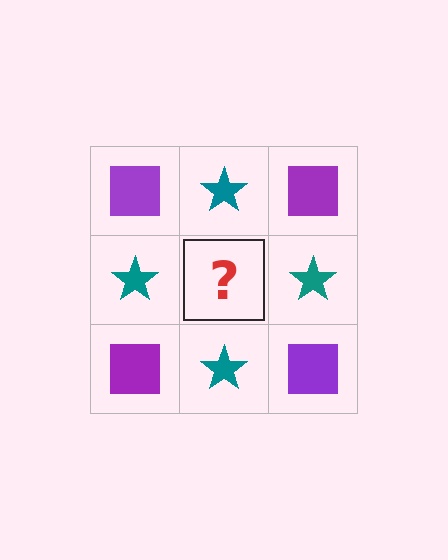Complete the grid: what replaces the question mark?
The question mark should be replaced with a purple square.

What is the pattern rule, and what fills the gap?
The rule is that it alternates purple square and teal star in a checkerboard pattern. The gap should be filled with a purple square.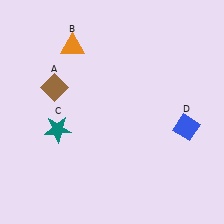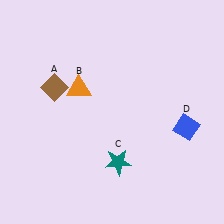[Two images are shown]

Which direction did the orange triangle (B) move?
The orange triangle (B) moved down.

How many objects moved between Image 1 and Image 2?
2 objects moved between the two images.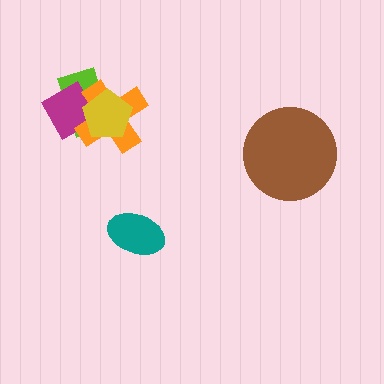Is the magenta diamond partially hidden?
Yes, it is partially covered by another shape.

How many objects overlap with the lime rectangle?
3 objects overlap with the lime rectangle.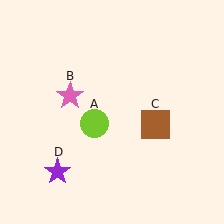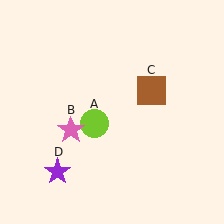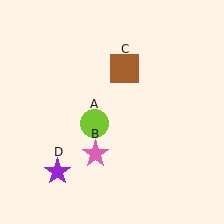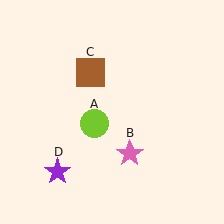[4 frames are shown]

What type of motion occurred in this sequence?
The pink star (object B), brown square (object C) rotated counterclockwise around the center of the scene.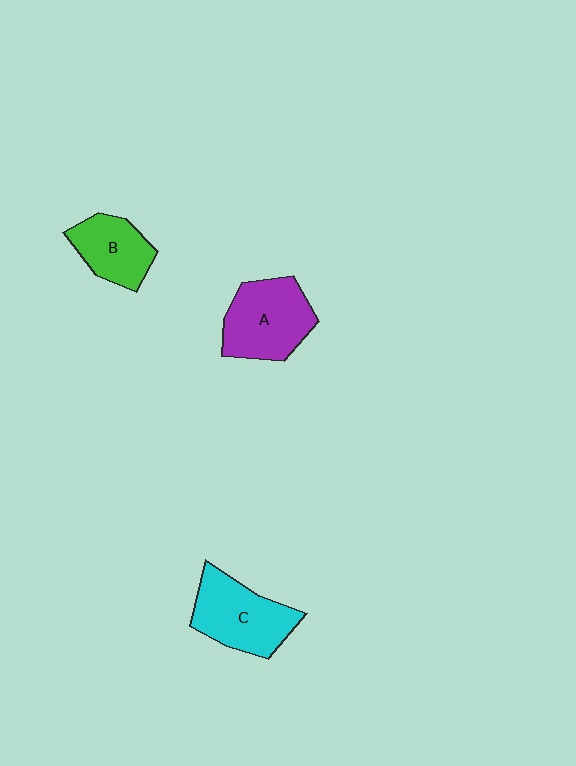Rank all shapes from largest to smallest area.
From largest to smallest: A (purple), C (cyan), B (green).